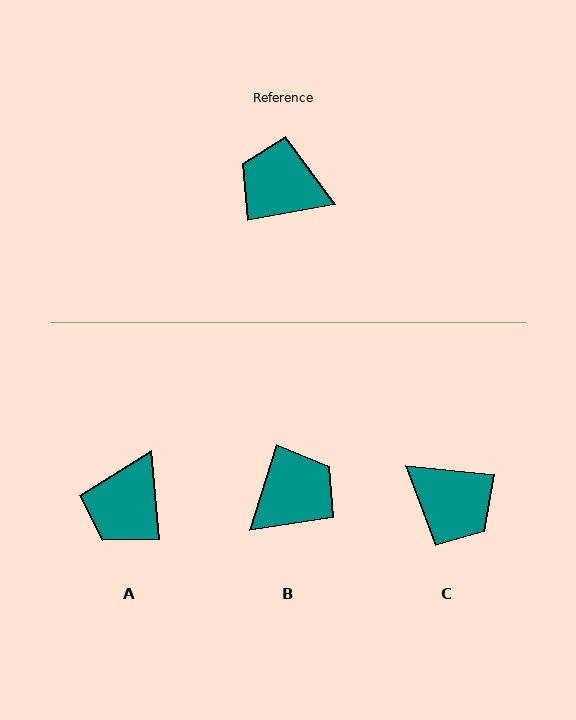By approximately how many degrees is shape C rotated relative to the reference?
Approximately 164 degrees counter-clockwise.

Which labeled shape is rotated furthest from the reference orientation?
C, about 164 degrees away.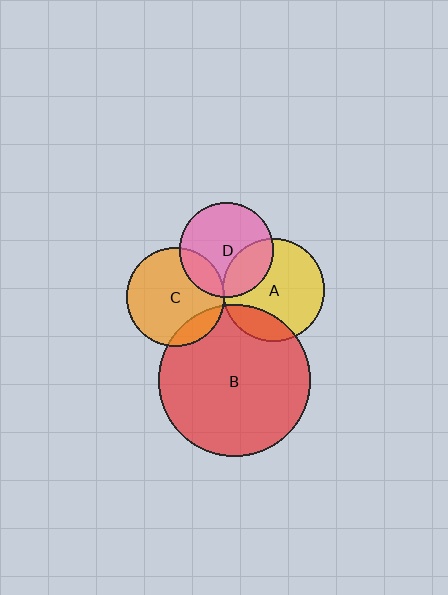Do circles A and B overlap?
Yes.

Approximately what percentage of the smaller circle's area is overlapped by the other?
Approximately 20%.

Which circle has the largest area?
Circle B (red).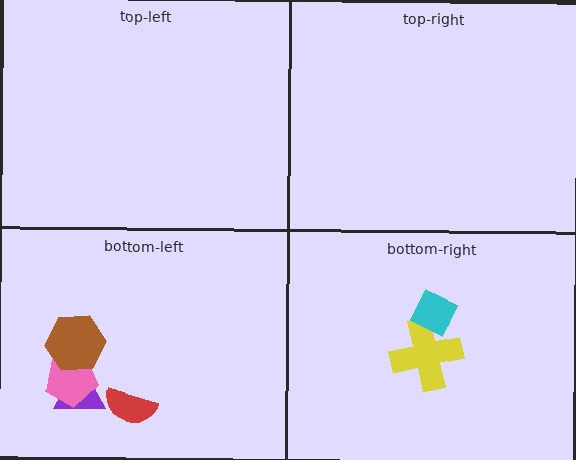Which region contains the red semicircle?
The bottom-left region.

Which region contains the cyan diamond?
The bottom-right region.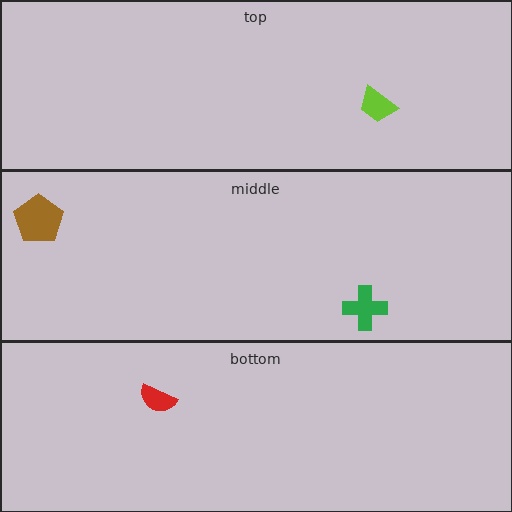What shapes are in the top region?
The lime trapezoid.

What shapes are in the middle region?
The brown pentagon, the green cross.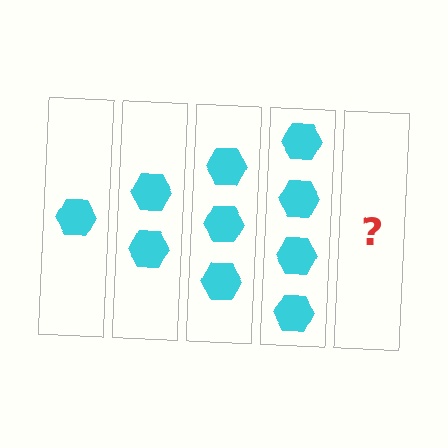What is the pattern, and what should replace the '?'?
The pattern is that each step adds one more hexagon. The '?' should be 5 hexagons.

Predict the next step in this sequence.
The next step is 5 hexagons.